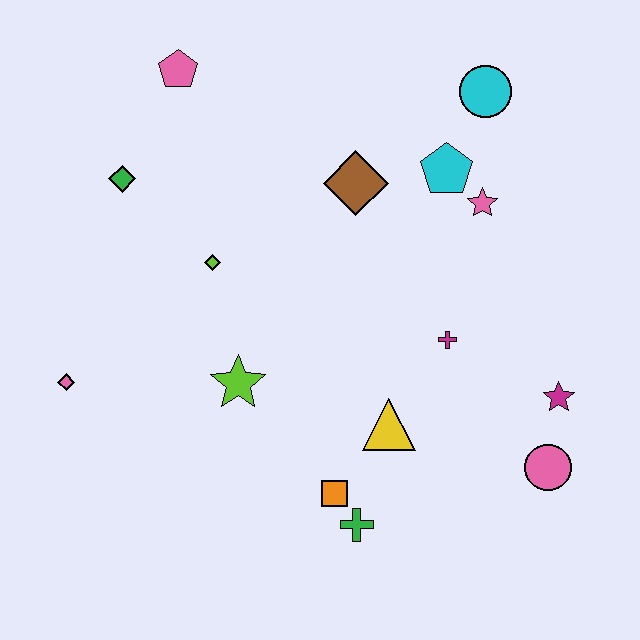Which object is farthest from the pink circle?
The pink pentagon is farthest from the pink circle.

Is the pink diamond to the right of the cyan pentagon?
No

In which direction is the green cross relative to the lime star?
The green cross is below the lime star.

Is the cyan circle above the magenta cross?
Yes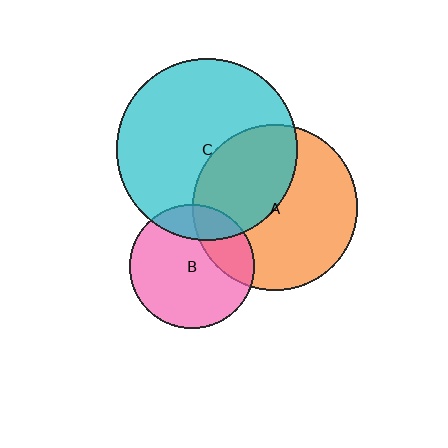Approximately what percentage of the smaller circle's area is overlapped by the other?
Approximately 40%.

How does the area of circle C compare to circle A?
Approximately 1.2 times.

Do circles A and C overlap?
Yes.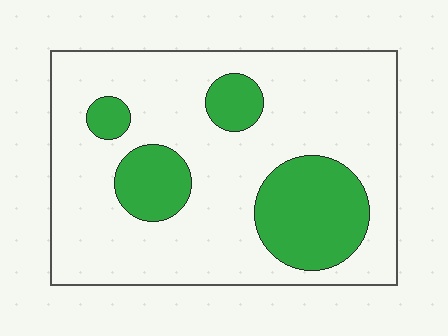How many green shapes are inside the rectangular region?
4.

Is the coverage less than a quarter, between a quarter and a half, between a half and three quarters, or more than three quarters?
Less than a quarter.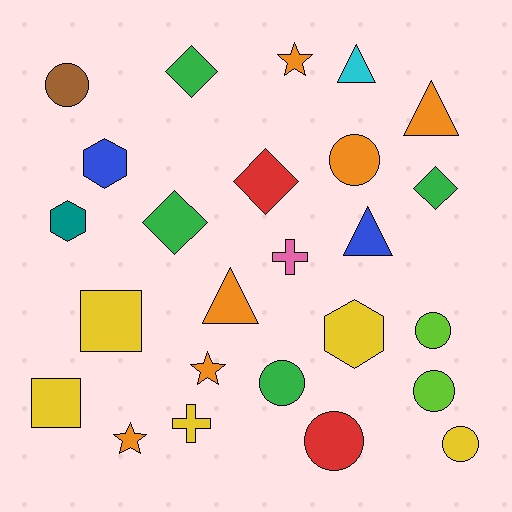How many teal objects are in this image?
There is 1 teal object.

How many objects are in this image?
There are 25 objects.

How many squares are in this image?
There are 2 squares.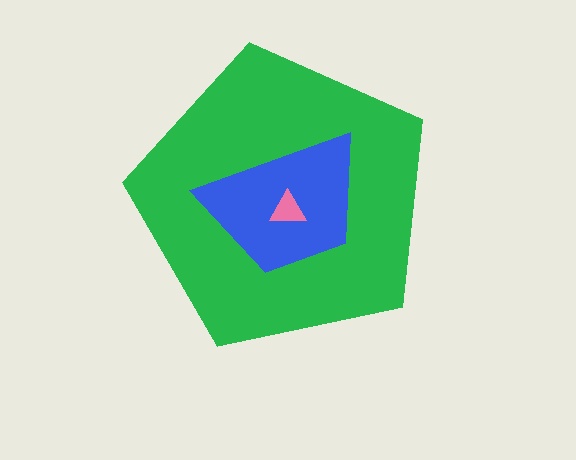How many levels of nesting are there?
3.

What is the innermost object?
The pink triangle.